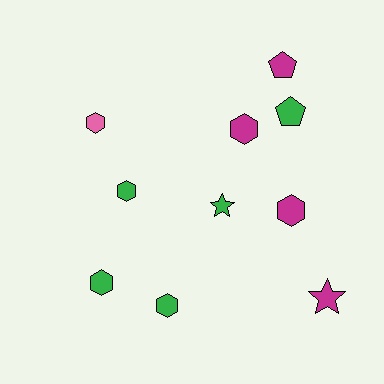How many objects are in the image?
There are 10 objects.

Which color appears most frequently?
Green, with 5 objects.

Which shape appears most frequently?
Hexagon, with 6 objects.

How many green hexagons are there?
There are 3 green hexagons.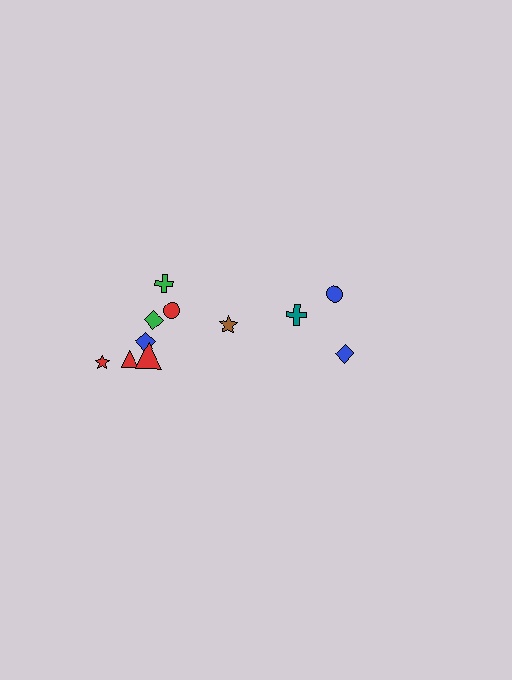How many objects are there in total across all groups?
There are 11 objects.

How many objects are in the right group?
There are 3 objects.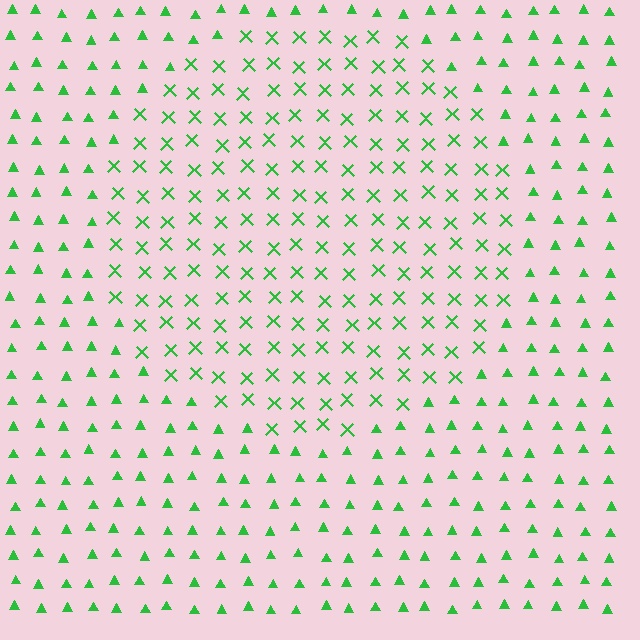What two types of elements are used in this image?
The image uses X marks inside the circle region and triangles outside it.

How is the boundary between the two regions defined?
The boundary is defined by a change in element shape: X marks inside vs. triangles outside. All elements share the same color and spacing.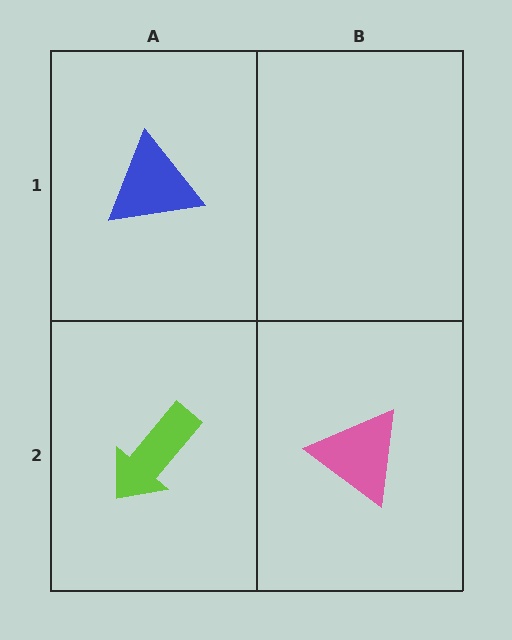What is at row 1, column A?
A blue triangle.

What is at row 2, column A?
A lime arrow.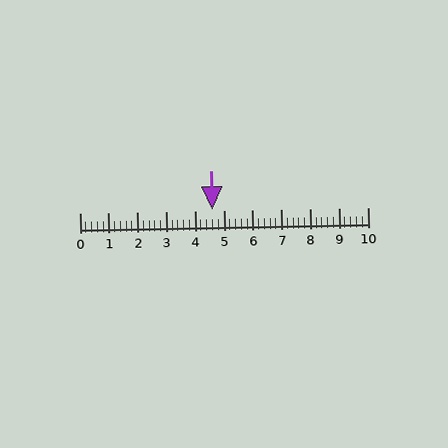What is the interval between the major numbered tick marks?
The major tick marks are spaced 1 units apart.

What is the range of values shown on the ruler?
The ruler shows values from 0 to 10.